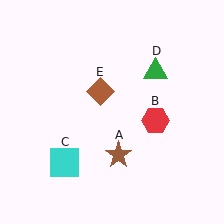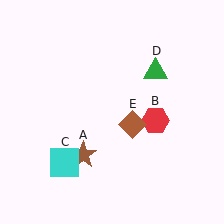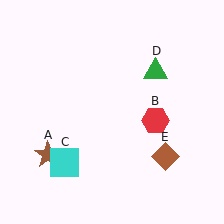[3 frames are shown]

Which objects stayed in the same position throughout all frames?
Red hexagon (object B) and cyan square (object C) and green triangle (object D) remained stationary.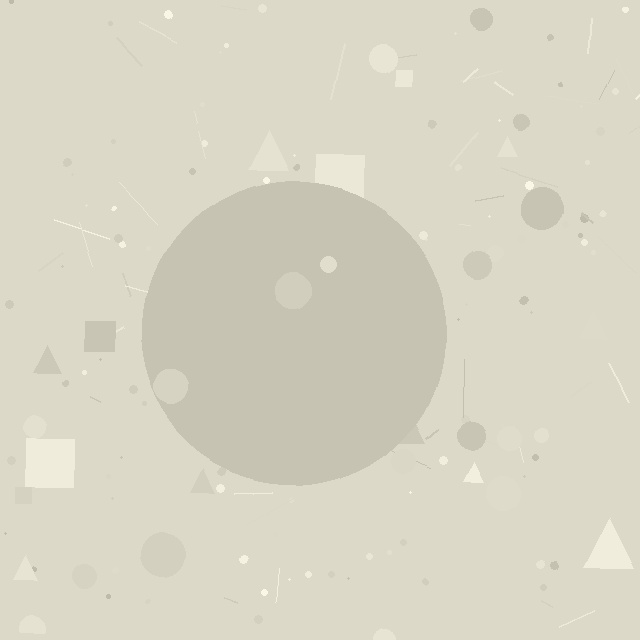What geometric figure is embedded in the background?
A circle is embedded in the background.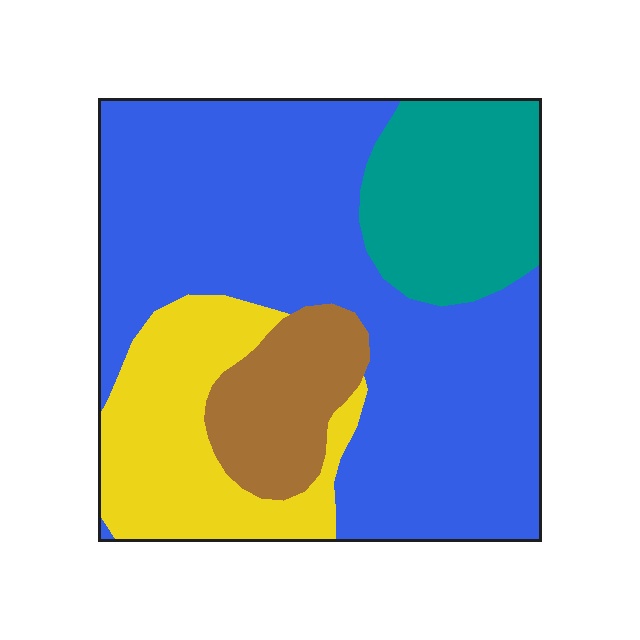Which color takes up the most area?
Blue, at roughly 55%.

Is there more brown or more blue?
Blue.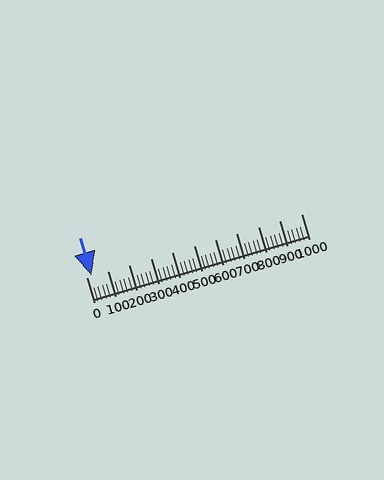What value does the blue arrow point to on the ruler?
The blue arrow points to approximately 26.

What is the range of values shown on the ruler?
The ruler shows values from 0 to 1000.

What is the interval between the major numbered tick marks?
The major tick marks are spaced 100 units apart.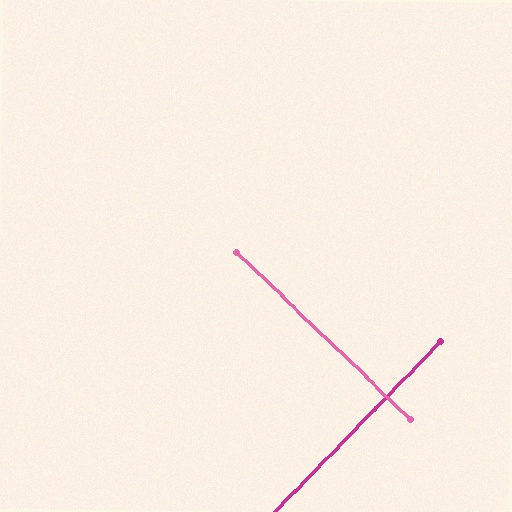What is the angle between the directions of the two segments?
Approximately 90 degrees.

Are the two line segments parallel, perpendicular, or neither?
Perpendicular — they meet at approximately 90°.